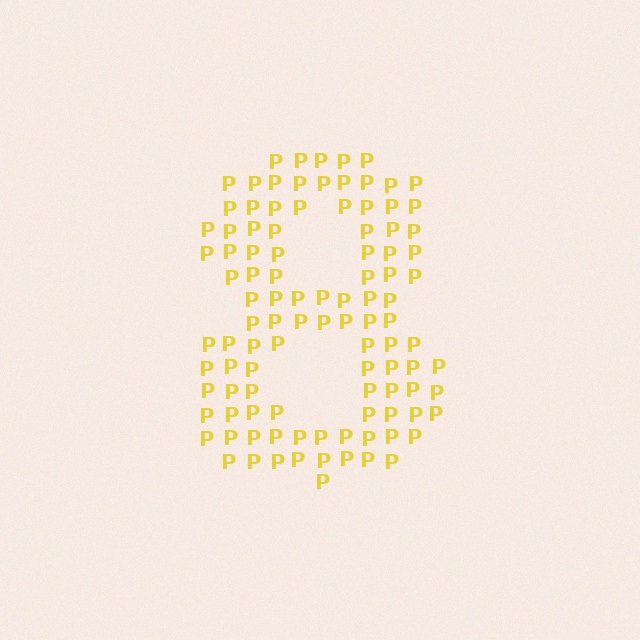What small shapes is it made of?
It is made of small letter P's.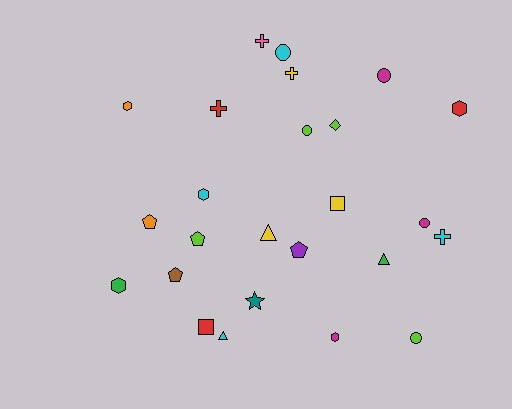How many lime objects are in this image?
There are 4 lime objects.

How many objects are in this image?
There are 25 objects.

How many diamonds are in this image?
There is 1 diamond.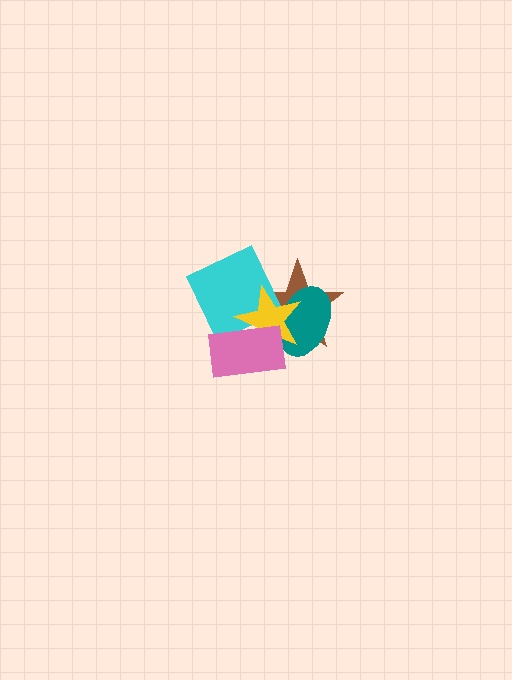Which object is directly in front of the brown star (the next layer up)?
The teal ellipse is directly in front of the brown star.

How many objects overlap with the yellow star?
4 objects overlap with the yellow star.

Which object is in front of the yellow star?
The pink rectangle is in front of the yellow star.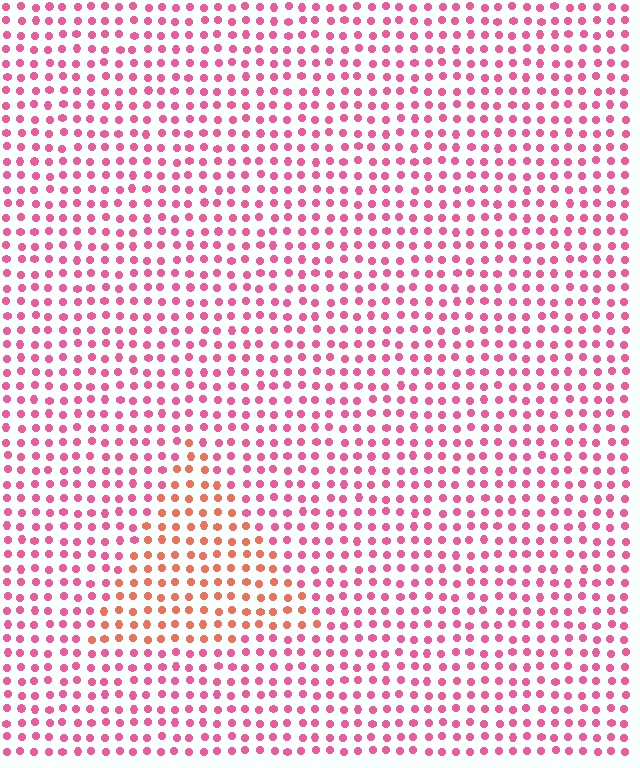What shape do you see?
I see a triangle.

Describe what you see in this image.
The image is filled with small pink elements in a uniform arrangement. A triangle-shaped region is visible where the elements are tinted to a slightly different hue, forming a subtle color boundary.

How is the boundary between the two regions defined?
The boundary is defined purely by a slight shift in hue (about 37 degrees). Spacing, size, and orientation are identical on both sides.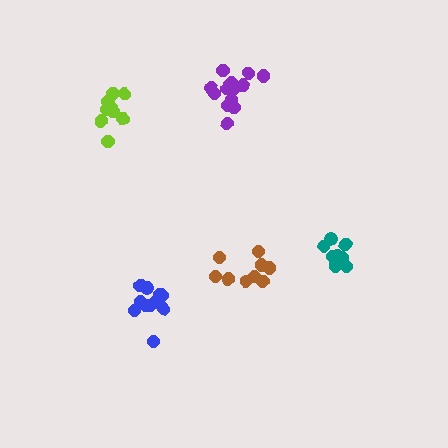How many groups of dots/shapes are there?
There are 5 groups.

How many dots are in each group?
Group 1: 9 dots, Group 2: 9 dots, Group 3: 14 dots, Group 4: 12 dots, Group 5: 9 dots (53 total).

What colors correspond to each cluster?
The clusters are colored: brown, lime, purple, blue, teal.